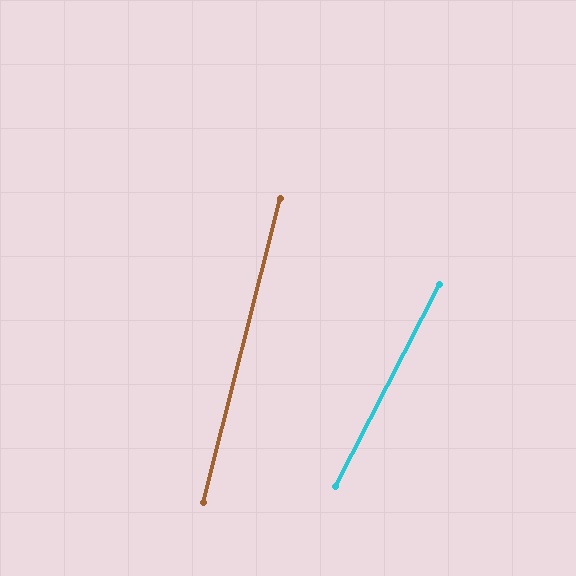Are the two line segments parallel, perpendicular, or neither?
Neither parallel nor perpendicular — they differ by about 13°.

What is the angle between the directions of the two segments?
Approximately 13 degrees.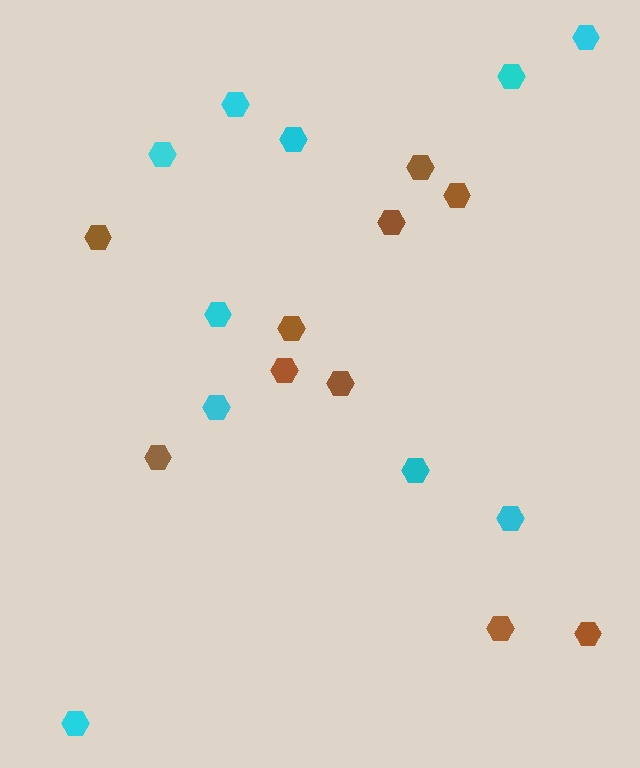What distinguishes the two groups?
There are 2 groups: one group of brown hexagons (10) and one group of cyan hexagons (10).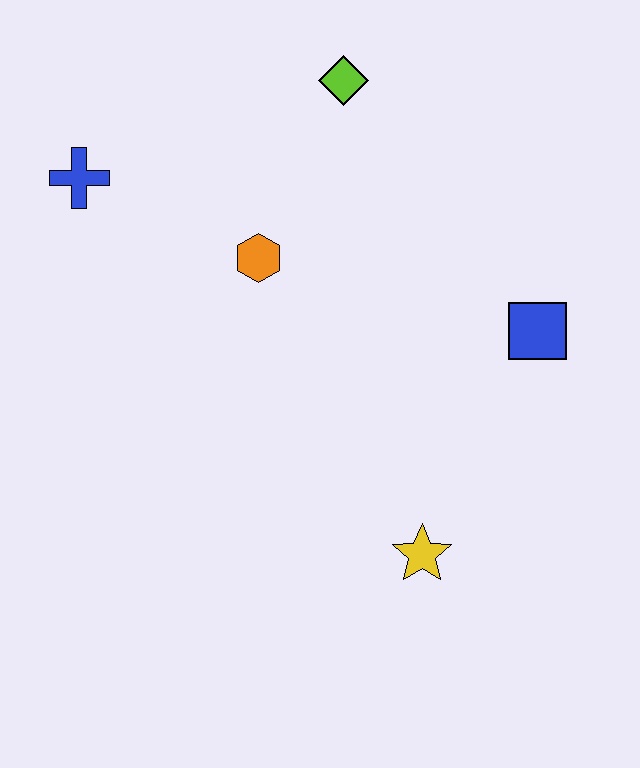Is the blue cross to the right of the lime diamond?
No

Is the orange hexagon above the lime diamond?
No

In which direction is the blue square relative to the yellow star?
The blue square is above the yellow star.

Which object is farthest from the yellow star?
The blue cross is farthest from the yellow star.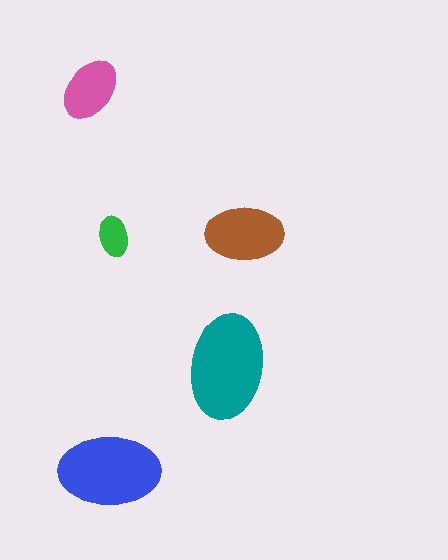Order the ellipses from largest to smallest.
the teal one, the blue one, the brown one, the pink one, the green one.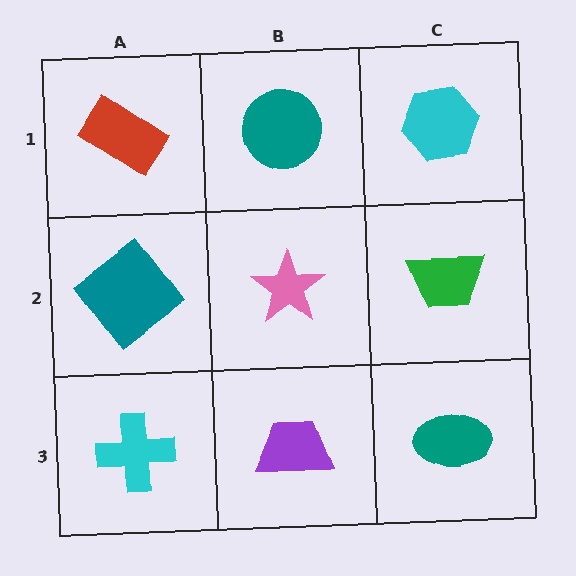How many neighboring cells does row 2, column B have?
4.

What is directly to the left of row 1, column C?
A teal circle.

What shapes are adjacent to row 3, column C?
A green trapezoid (row 2, column C), a purple trapezoid (row 3, column B).